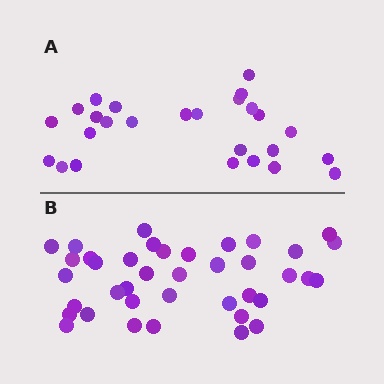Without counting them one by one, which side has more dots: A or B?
Region B (the bottom region) has more dots.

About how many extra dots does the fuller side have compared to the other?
Region B has approximately 15 more dots than region A.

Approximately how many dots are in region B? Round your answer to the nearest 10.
About 40 dots. (The exact count is 39, which rounds to 40.)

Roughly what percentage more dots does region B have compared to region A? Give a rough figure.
About 50% more.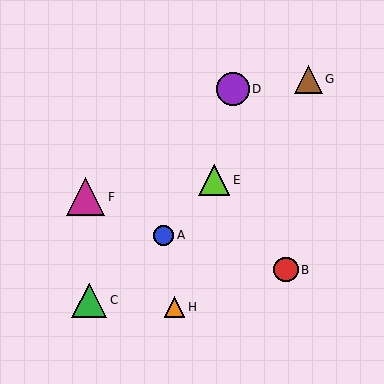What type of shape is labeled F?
Shape F is a magenta triangle.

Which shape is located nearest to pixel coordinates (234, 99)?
The purple circle (labeled D) at (233, 89) is nearest to that location.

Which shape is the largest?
The magenta triangle (labeled F) is the largest.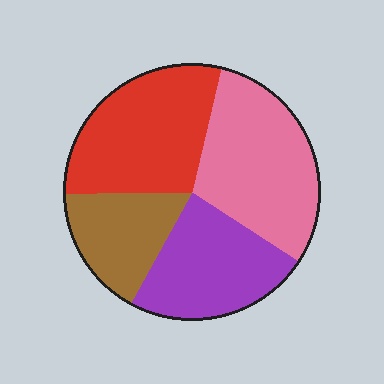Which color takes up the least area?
Brown, at roughly 15%.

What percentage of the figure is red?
Red covers around 30% of the figure.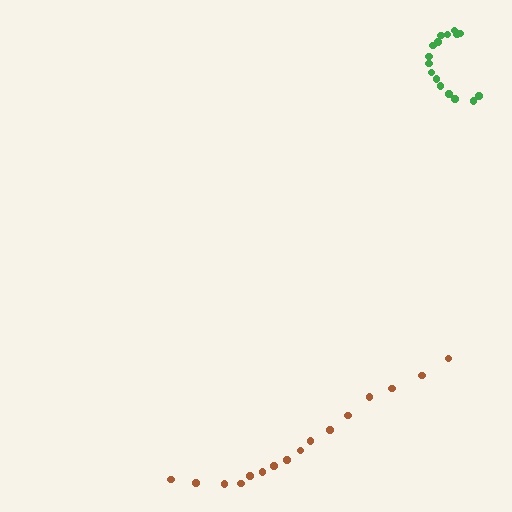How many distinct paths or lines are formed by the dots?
There are 2 distinct paths.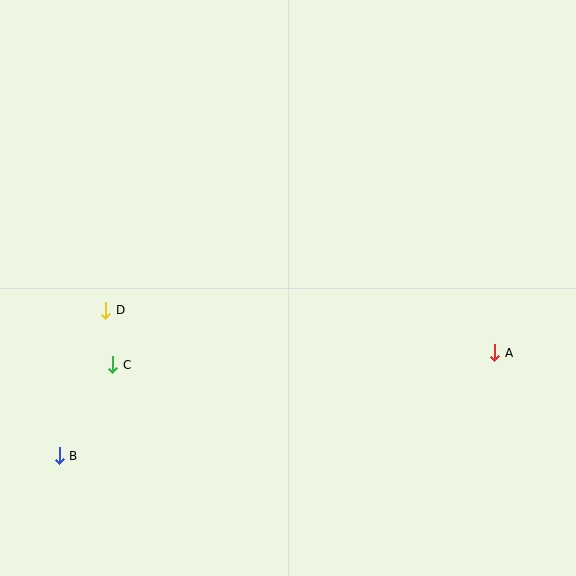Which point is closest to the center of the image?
Point D at (106, 310) is closest to the center.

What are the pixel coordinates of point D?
Point D is at (106, 310).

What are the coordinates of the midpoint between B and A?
The midpoint between B and A is at (277, 404).